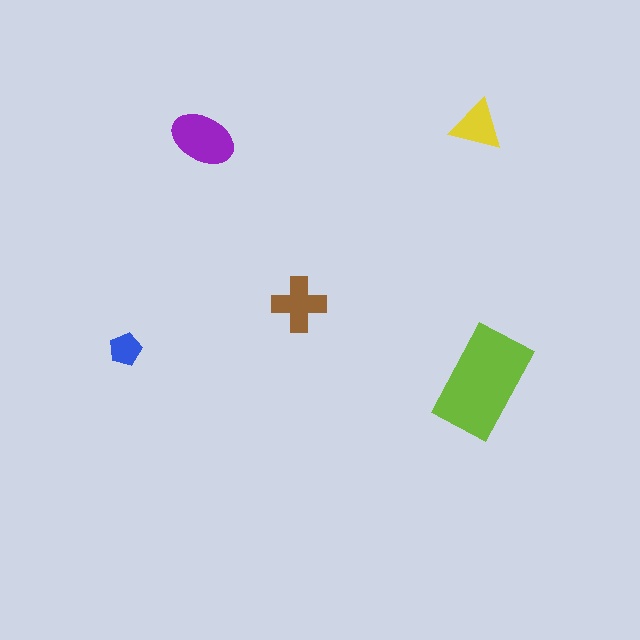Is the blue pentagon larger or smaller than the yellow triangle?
Smaller.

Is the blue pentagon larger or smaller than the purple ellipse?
Smaller.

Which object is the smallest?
The blue pentagon.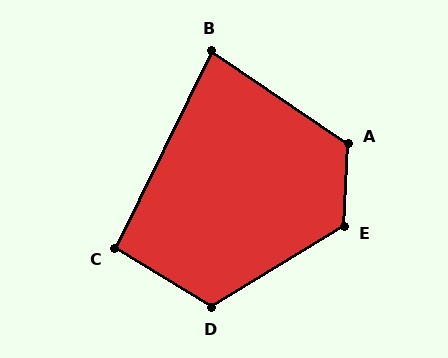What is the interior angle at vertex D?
Approximately 117 degrees (obtuse).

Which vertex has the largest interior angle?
E, at approximately 124 degrees.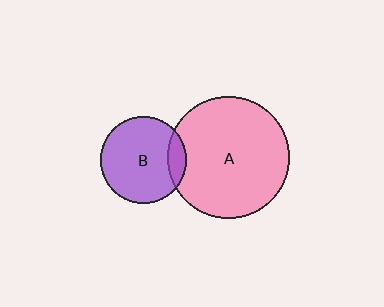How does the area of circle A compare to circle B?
Approximately 2.0 times.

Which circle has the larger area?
Circle A (pink).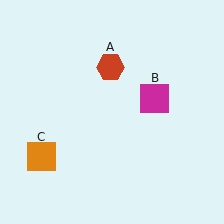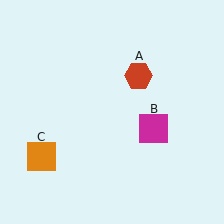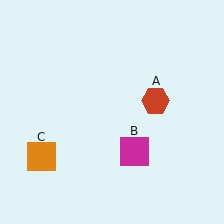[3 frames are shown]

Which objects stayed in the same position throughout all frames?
Orange square (object C) remained stationary.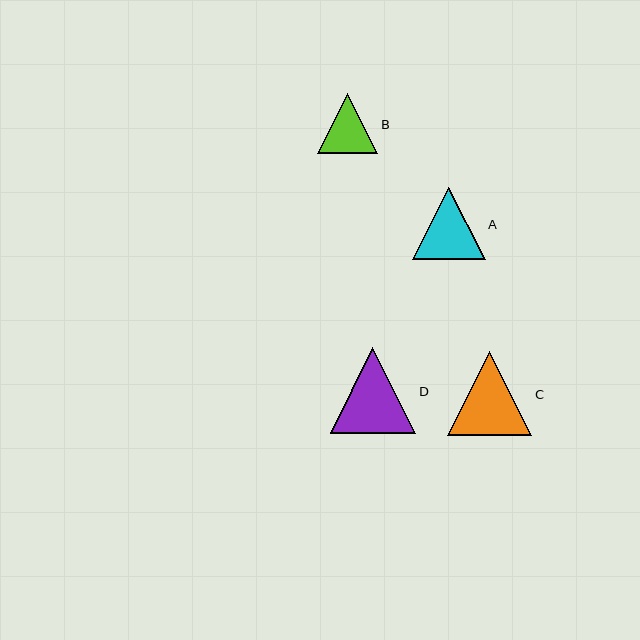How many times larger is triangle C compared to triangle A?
Triangle C is approximately 1.2 times the size of triangle A.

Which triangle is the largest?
Triangle D is the largest with a size of approximately 86 pixels.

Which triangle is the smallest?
Triangle B is the smallest with a size of approximately 60 pixels.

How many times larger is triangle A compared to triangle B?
Triangle A is approximately 1.2 times the size of triangle B.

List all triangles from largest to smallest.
From largest to smallest: D, C, A, B.